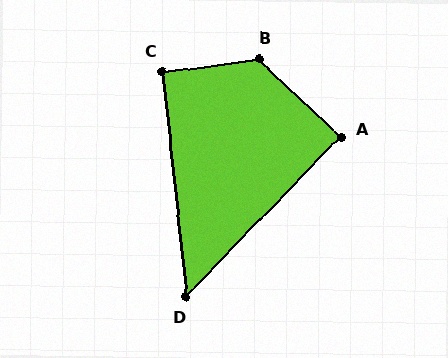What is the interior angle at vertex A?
Approximately 89 degrees (approximately right).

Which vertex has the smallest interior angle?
D, at approximately 50 degrees.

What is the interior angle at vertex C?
Approximately 91 degrees (approximately right).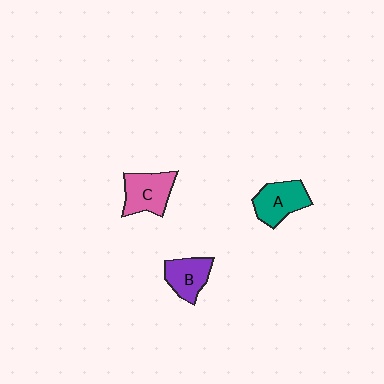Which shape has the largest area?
Shape C (pink).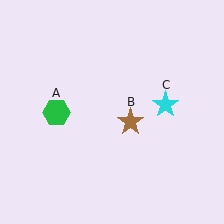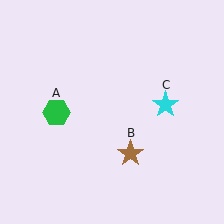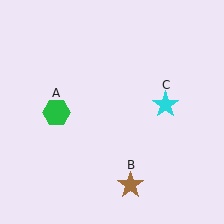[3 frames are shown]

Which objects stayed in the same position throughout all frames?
Green hexagon (object A) and cyan star (object C) remained stationary.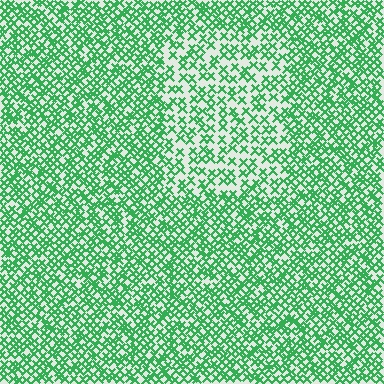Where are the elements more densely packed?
The elements are more densely packed outside the rectangle boundary.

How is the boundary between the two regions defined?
The boundary is defined by a change in element density (approximately 1.8x ratio). All elements are the same color, size, and shape.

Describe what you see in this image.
The image contains small green elements arranged at two different densities. A rectangle-shaped region is visible where the elements are less densely packed than the surrounding area.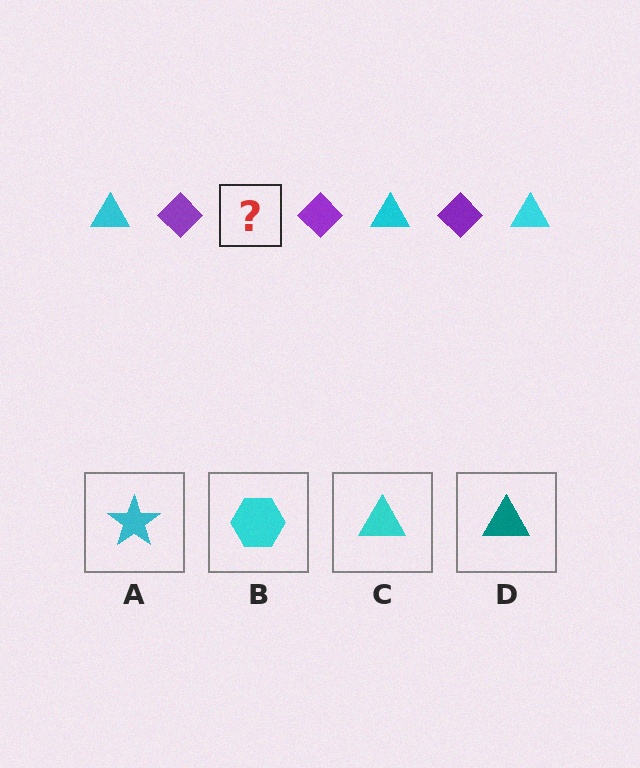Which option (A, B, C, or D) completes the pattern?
C.